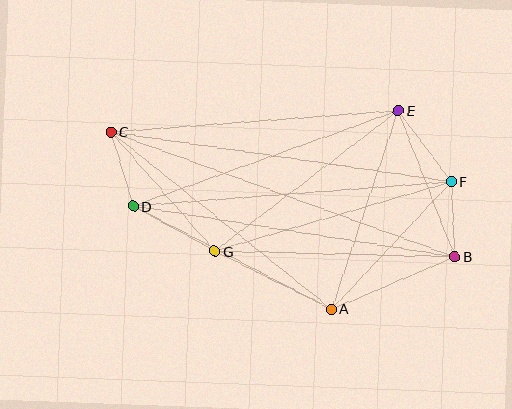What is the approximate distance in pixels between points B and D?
The distance between B and D is approximately 326 pixels.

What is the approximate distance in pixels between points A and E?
The distance between A and E is approximately 209 pixels.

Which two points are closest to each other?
Points B and F are closest to each other.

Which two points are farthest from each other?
Points B and C are farthest from each other.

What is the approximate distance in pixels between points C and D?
The distance between C and D is approximately 78 pixels.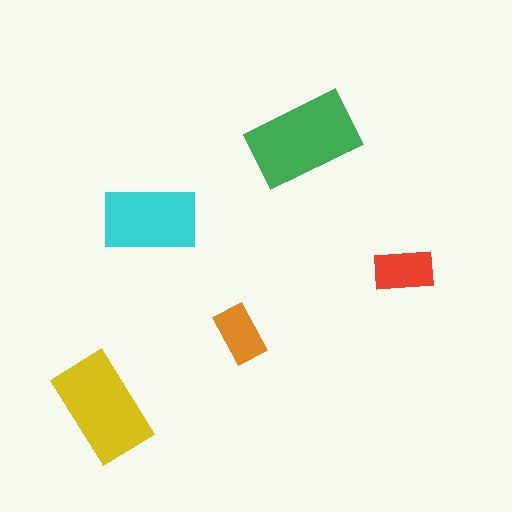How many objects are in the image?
There are 5 objects in the image.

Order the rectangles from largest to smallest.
the green one, the yellow one, the cyan one, the red one, the orange one.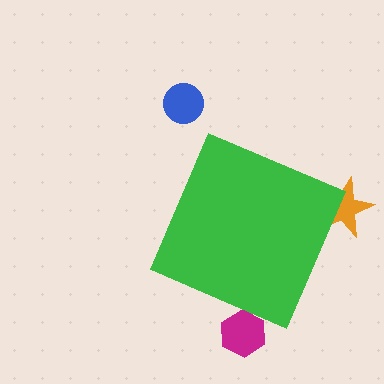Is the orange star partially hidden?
Yes, the orange star is partially hidden behind the green diamond.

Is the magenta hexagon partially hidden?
Yes, the magenta hexagon is partially hidden behind the green diamond.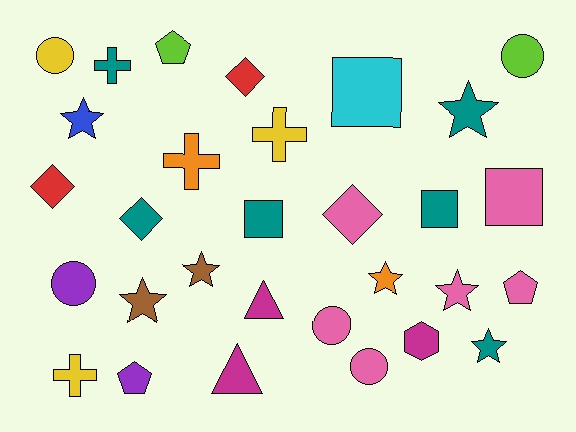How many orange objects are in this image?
There are 2 orange objects.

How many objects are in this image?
There are 30 objects.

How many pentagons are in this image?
There are 3 pentagons.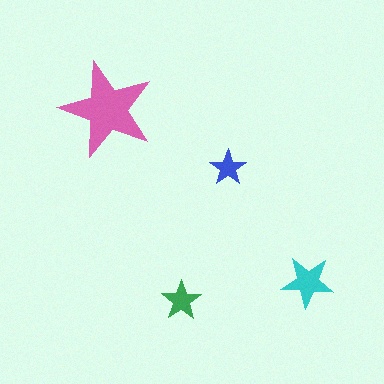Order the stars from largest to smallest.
the pink one, the cyan one, the green one, the blue one.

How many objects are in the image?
There are 4 objects in the image.